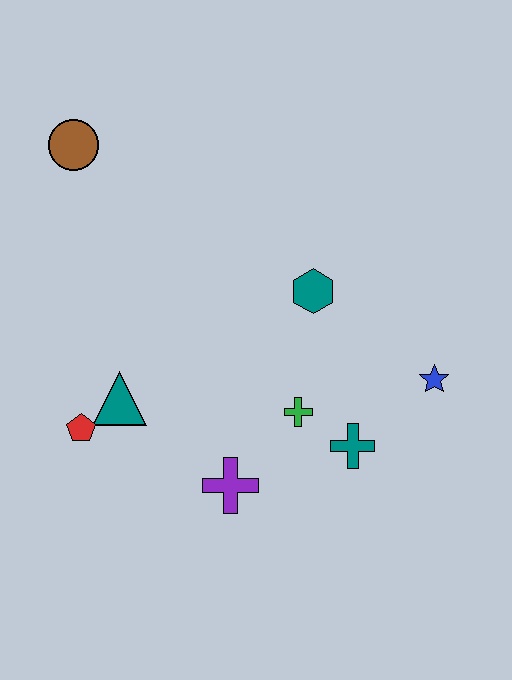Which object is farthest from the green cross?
The brown circle is farthest from the green cross.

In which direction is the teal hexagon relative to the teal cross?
The teal hexagon is above the teal cross.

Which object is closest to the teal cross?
The green cross is closest to the teal cross.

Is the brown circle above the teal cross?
Yes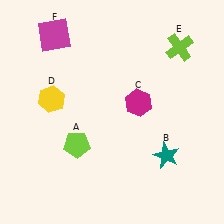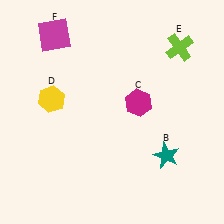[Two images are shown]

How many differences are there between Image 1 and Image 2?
There is 1 difference between the two images.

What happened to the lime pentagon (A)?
The lime pentagon (A) was removed in Image 2. It was in the bottom-left area of Image 1.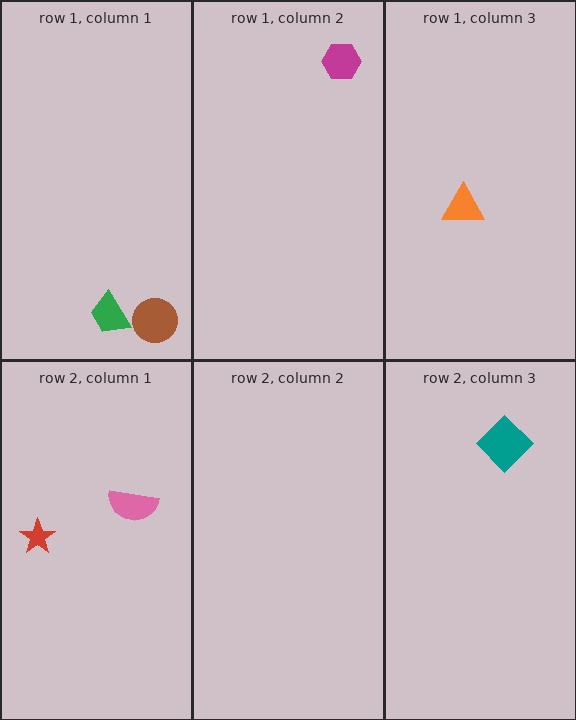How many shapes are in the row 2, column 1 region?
2.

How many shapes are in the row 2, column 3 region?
1.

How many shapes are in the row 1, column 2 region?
1.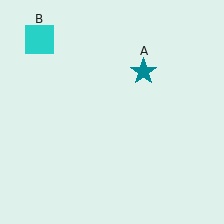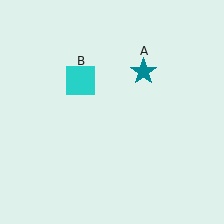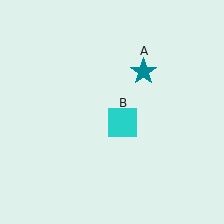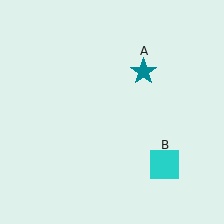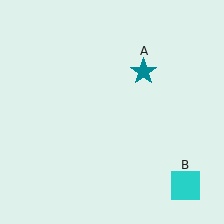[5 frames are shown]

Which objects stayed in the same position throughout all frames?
Teal star (object A) remained stationary.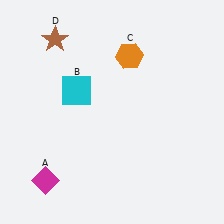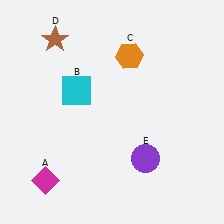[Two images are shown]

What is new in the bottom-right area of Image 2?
A purple circle (E) was added in the bottom-right area of Image 2.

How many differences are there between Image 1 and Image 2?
There is 1 difference between the two images.